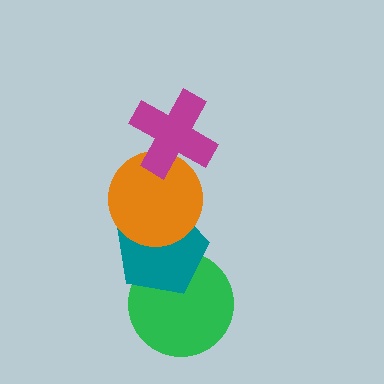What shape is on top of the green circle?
The teal pentagon is on top of the green circle.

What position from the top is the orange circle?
The orange circle is 2nd from the top.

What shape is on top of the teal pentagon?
The orange circle is on top of the teal pentagon.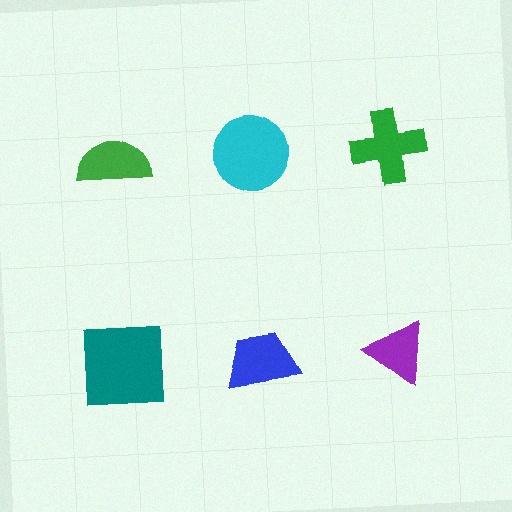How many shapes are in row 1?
3 shapes.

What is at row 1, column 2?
A cyan circle.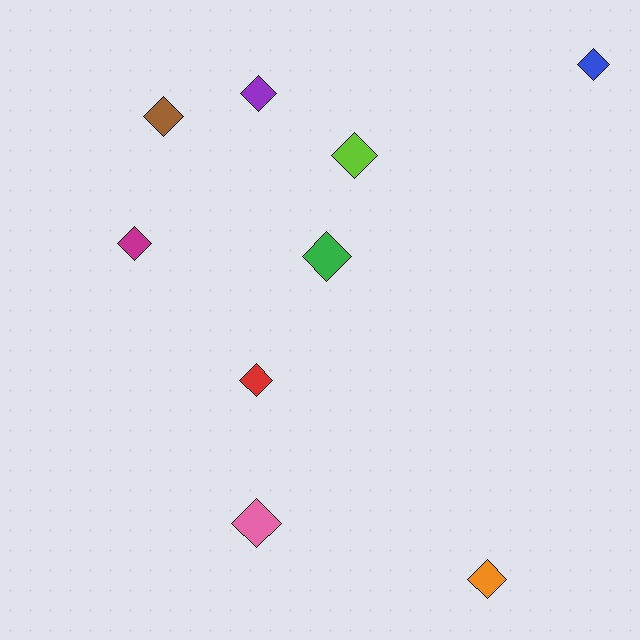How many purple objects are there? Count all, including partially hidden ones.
There is 1 purple object.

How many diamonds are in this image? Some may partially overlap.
There are 9 diamonds.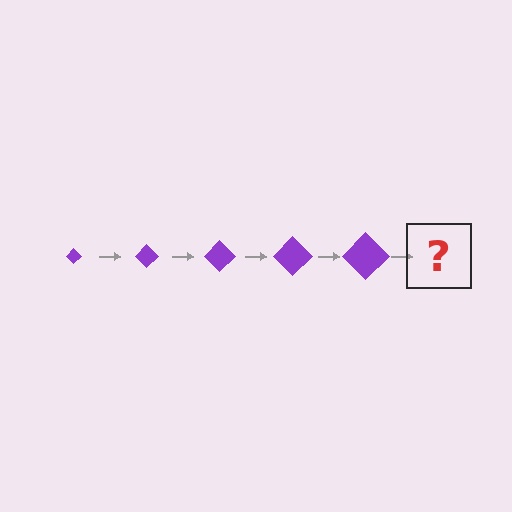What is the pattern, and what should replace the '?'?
The pattern is that the diamond gets progressively larger each step. The '?' should be a purple diamond, larger than the previous one.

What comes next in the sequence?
The next element should be a purple diamond, larger than the previous one.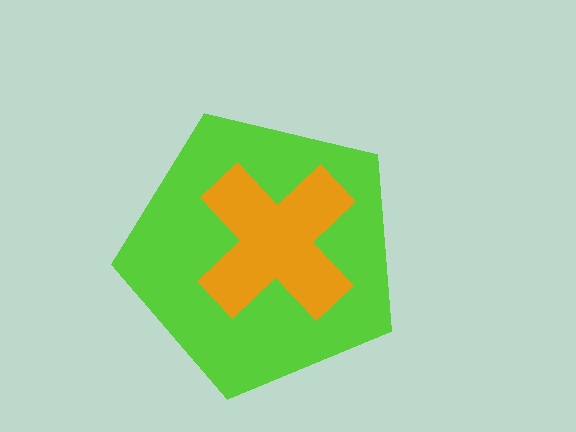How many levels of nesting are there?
2.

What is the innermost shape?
The orange cross.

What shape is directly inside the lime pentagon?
The orange cross.